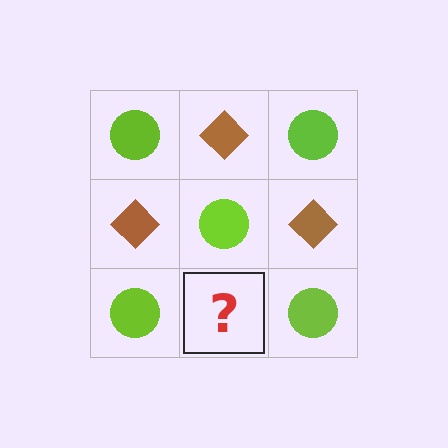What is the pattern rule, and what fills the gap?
The rule is that it alternates lime circle and brown diamond in a checkerboard pattern. The gap should be filled with a brown diamond.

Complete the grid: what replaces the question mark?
The question mark should be replaced with a brown diamond.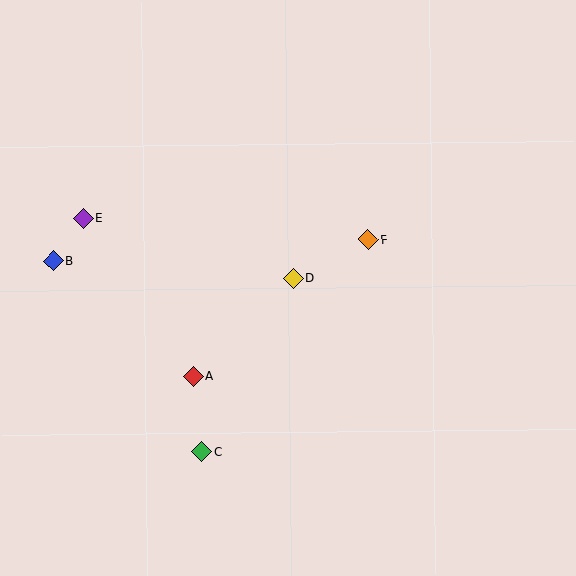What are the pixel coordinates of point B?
Point B is at (53, 261).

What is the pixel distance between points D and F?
The distance between D and F is 84 pixels.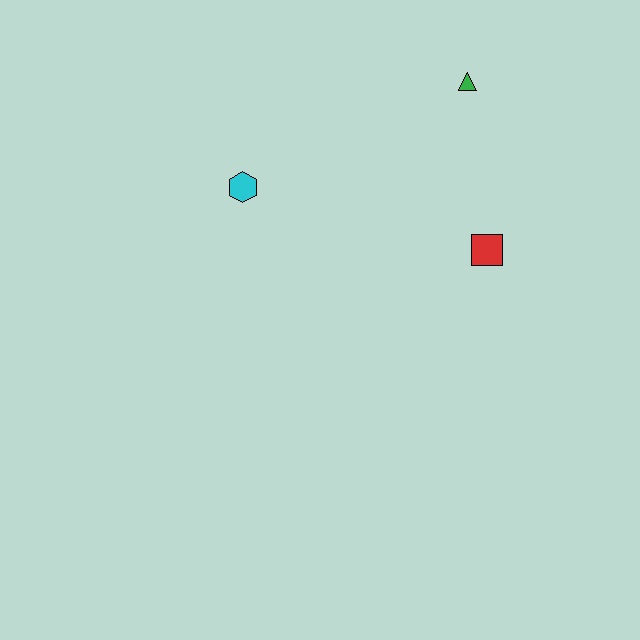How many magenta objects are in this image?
There are no magenta objects.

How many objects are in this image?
There are 3 objects.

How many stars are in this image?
There are no stars.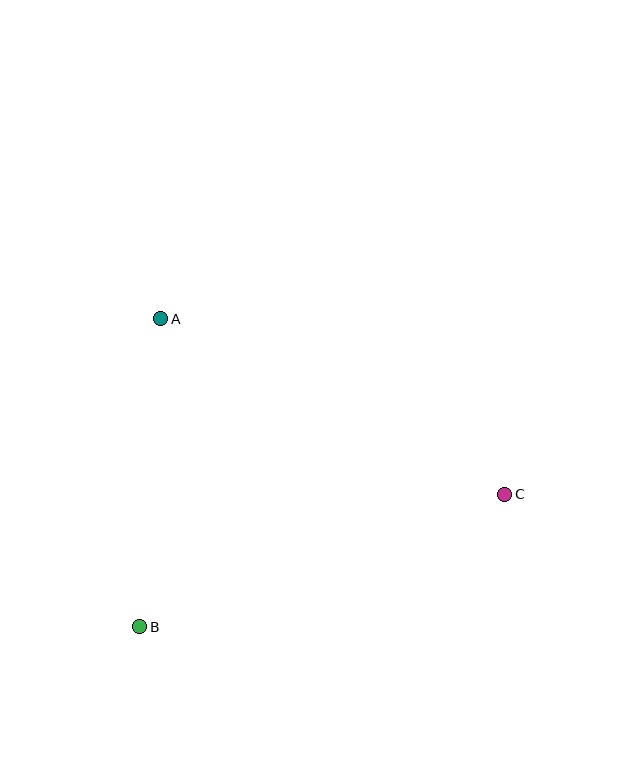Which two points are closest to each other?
Points A and B are closest to each other.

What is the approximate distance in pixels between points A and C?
The distance between A and C is approximately 386 pixels.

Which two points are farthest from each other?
Points B and C are farthest from each other.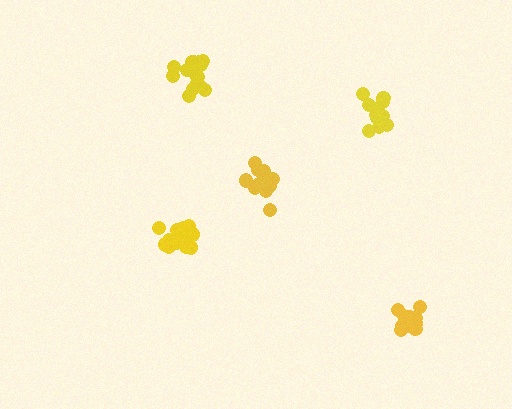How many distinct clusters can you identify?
There are 5 distinct clusters.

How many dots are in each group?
Group 1: 17 dots, Group 2: 12 dots, Group 3: 12 dots, Group 4: 18 dots, Group 5: 13 dots (72 total).